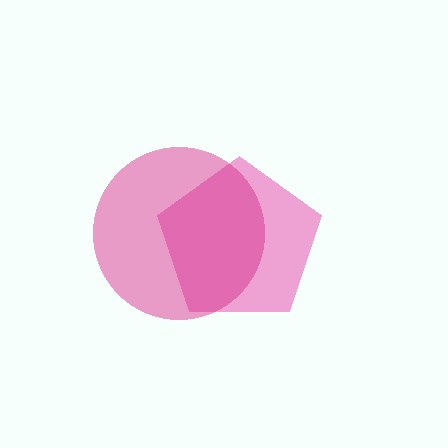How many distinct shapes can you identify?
There are 2 distinct shapes: a pink pentagon, a magenta circle.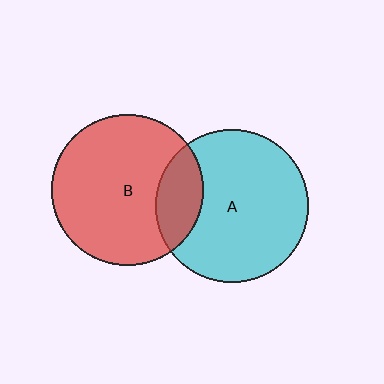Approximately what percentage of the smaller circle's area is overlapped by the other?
Approximately 20%.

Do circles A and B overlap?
Yes.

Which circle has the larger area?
Circle A (cyan).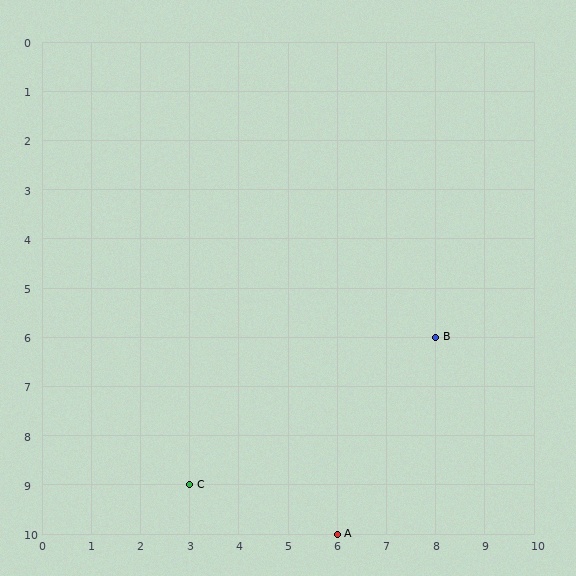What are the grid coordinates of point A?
Point A is at grid coordinates (6, 10).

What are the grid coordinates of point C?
Point C is at grid coordinates (3, 9).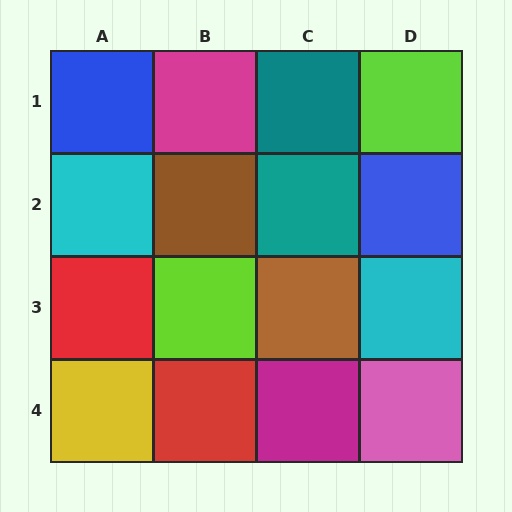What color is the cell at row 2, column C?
Teal.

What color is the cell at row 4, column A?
Yellow.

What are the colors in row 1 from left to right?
Blue, magenta, teal, lime.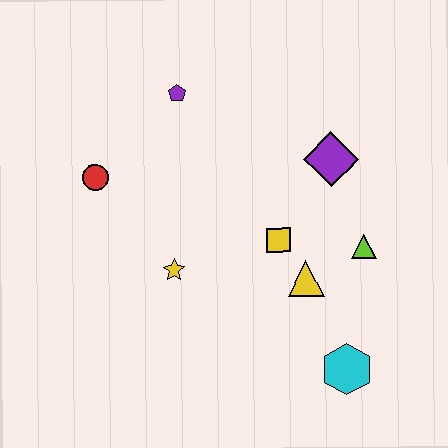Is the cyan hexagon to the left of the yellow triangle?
No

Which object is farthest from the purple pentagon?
The cyan hexagon is farthest from the purple pentagon.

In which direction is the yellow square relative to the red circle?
The yellow square is to the right of the red circle.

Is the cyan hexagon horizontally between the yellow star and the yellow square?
No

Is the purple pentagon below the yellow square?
No